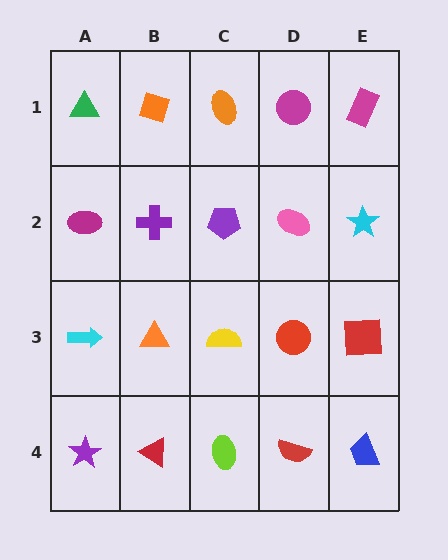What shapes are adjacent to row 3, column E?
A cyan star (row 2, column E), a blue trapezoid (row 4, column E), a red circle (row 3, column D).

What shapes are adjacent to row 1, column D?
A pink ellipse (row 2, column D), an orange ellipse (row 1, column C), a magenta rectangle (row 1, column E).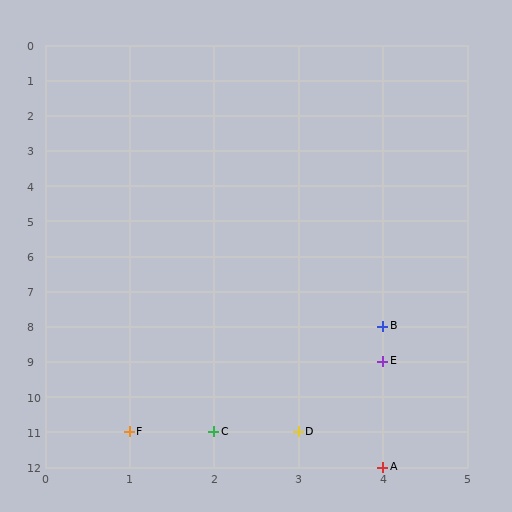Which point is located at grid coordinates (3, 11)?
Point D is at (3, 11).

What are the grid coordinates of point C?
Point C is at grid coordinates (2, 11).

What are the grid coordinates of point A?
Point A is at grid coordinates (4, 12).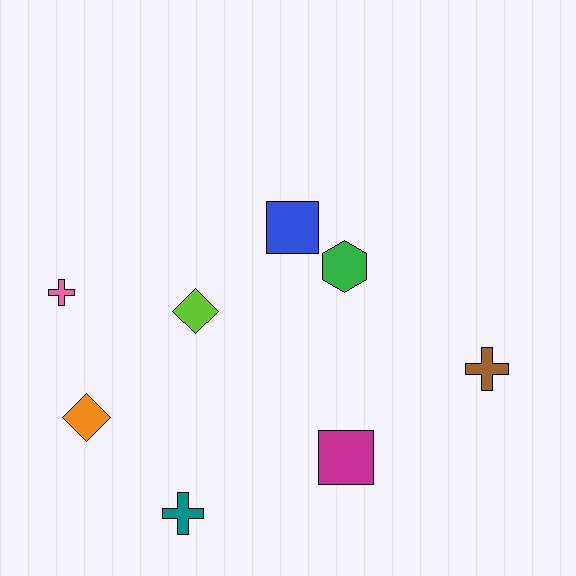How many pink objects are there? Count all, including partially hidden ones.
There is 1 pink object.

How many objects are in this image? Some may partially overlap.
There are 8 objects.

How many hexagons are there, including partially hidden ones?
There is 1 hexagon.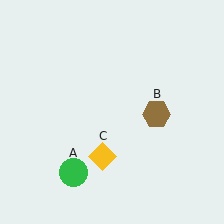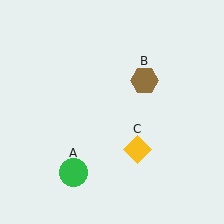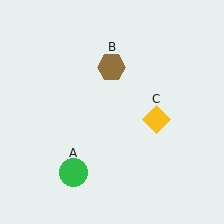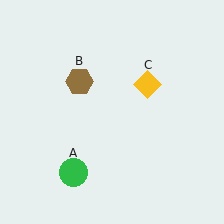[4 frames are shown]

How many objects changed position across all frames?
2 objects changed position: brown hexagon (object B), yellow diamond (object C).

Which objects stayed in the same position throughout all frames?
Green circle (object A) remained stationary.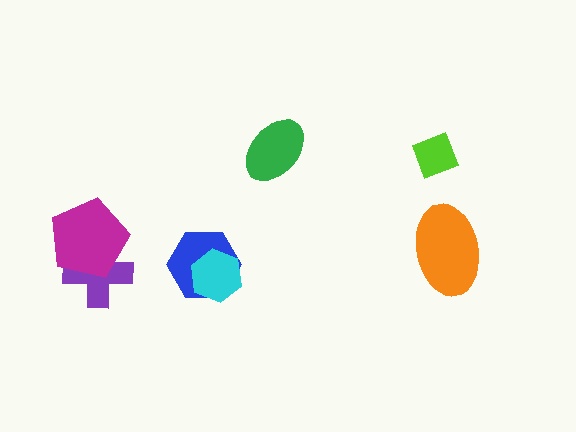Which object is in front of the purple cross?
The magenta pentagon is in front of the purple cross.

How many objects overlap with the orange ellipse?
0 objects overlap with the orange ellipse.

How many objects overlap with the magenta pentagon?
1 object overlaps with the magenta pentagon.